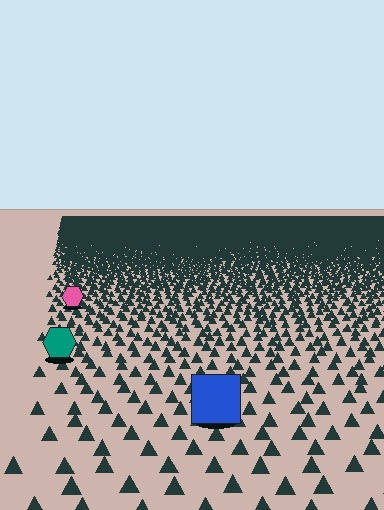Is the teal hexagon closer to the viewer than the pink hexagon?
Yes. The teal hexagon is closer — you can tell from the texture gradient: the ground texture is coarser near it.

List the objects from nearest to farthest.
From nearest to farthest: the blue square, the teal hexagon, the pink hexagon.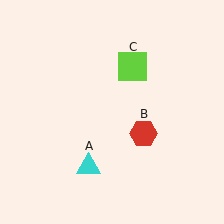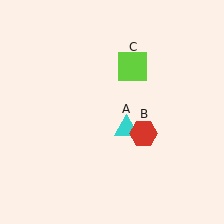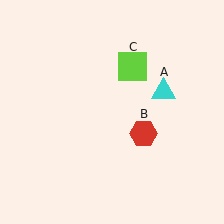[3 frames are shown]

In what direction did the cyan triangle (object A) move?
The cyan triangle (object A) moved up and to the right.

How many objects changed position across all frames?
1 object changed position: cyan triangle (object A).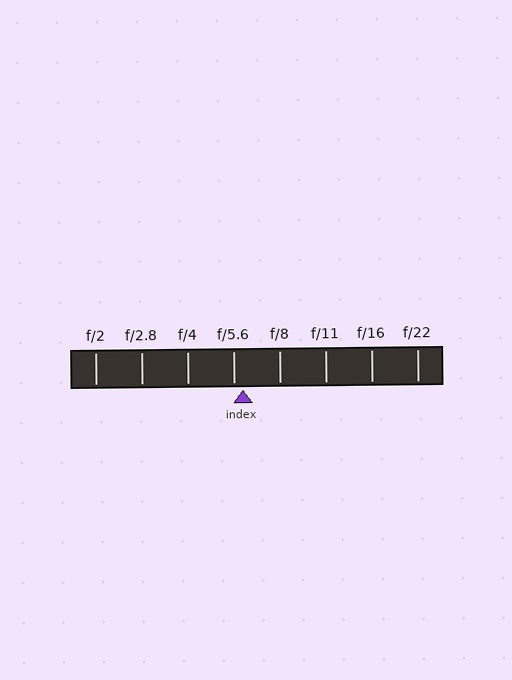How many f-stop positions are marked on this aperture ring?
There are 8 f-stop positions marked.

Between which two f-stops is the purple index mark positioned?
The index mark is between f/5.6 and f/8.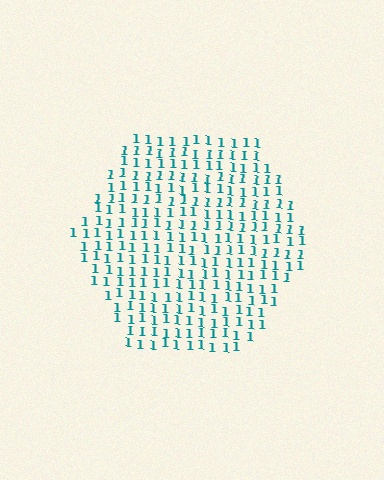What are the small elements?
The small elements are digit 1's.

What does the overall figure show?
The overall figure shows a hexagon.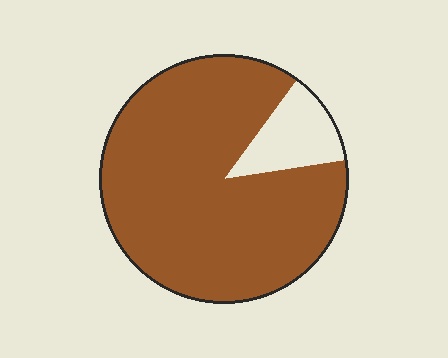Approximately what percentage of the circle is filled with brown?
Approximately 90%.